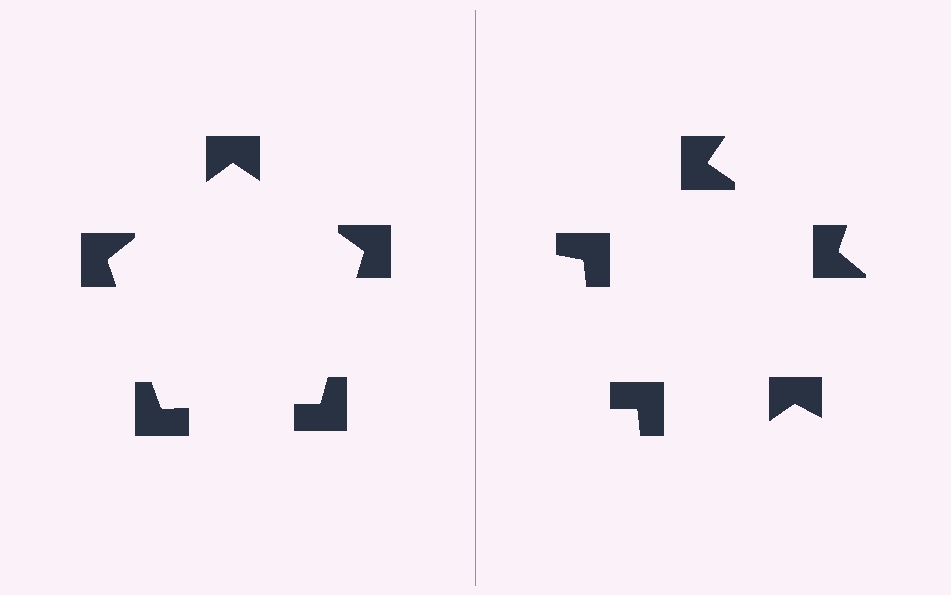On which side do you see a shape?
An illusory pentagon appears on the left side. On the right side the wedge cuts are rotated, so no coherent shape forms.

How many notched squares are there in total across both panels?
10 — 5 on each side.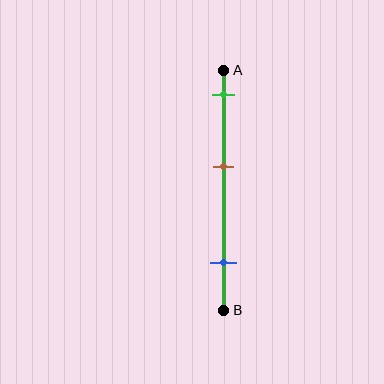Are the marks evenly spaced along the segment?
Yes, the marks are approximately evenly spaced.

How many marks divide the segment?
There are 3 marks dividing the segment.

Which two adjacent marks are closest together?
The green and brown marks are the closest adjacent pair.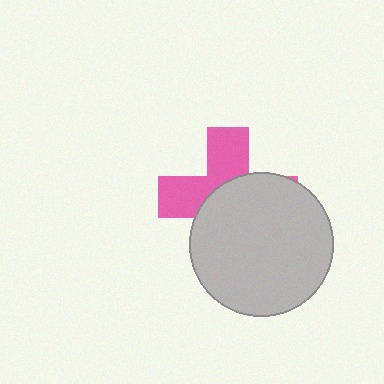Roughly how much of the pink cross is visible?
A small part of it is visible (roughly 43%).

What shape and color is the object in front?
The object in front is a light gray circle.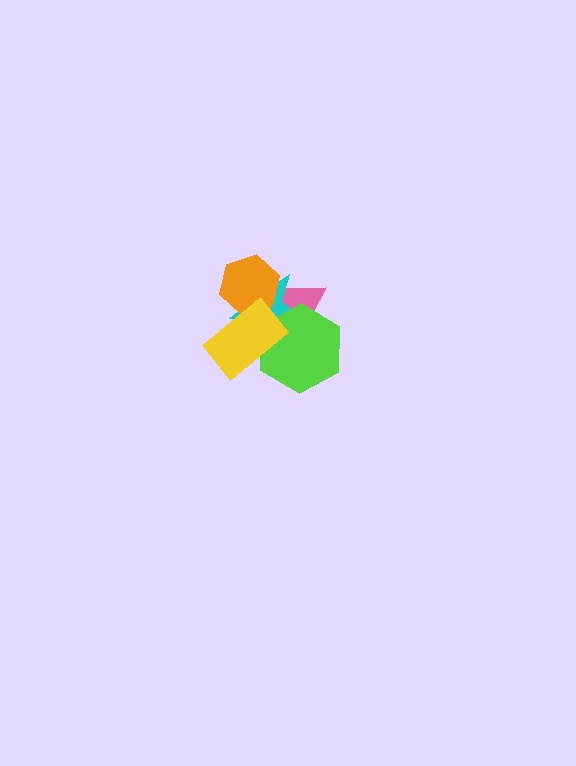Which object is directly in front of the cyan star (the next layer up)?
The orange hexagon is directly in front of the cyan star.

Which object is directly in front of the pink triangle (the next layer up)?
The cyan star is directly in front of the pink triangle.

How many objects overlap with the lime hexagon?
3 objects overlap with the lime hexagon.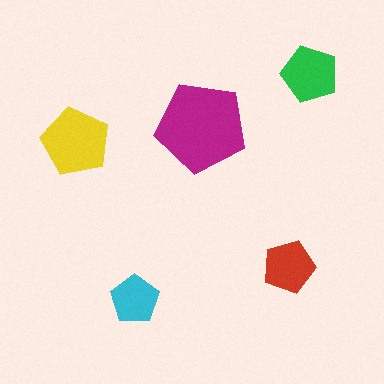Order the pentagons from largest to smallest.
the magenta one, the yellow one, the green one, the red one, the cyan one.